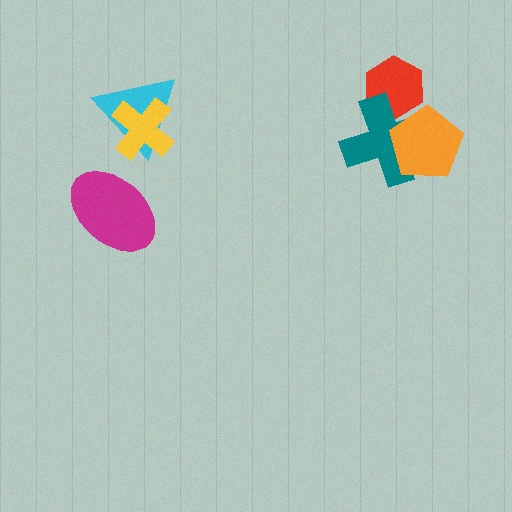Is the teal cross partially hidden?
Yes, it is partially covered by another shape.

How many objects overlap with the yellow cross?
1 object overlaps with the yellow cross.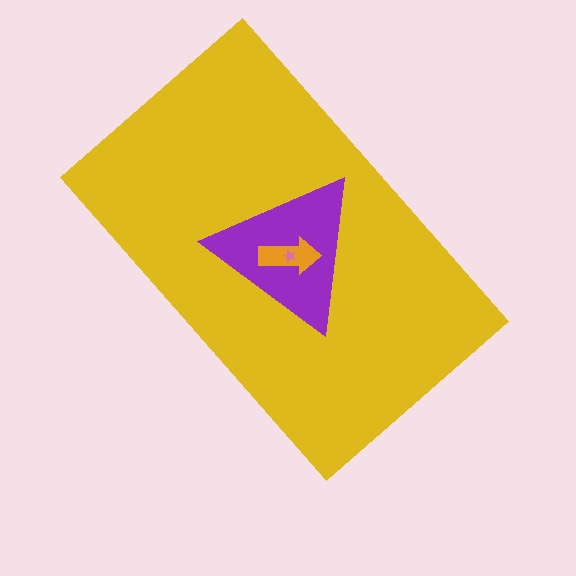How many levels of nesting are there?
4.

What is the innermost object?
The pink star.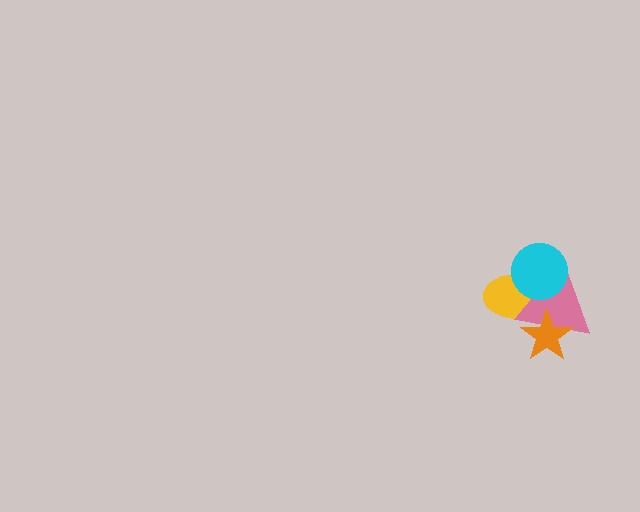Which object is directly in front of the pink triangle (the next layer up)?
The cyan circle is directly in front of the pink triangle.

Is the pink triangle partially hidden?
Yes, it is partially covered by another shape.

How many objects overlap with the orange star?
2 objects overlap with the orange star.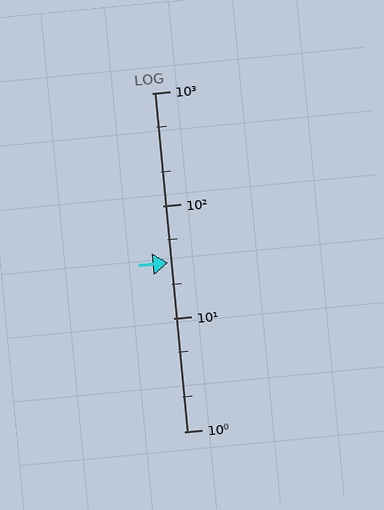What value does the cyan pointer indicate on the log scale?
The pointer indicates approximately 31.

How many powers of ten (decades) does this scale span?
The scale spans 3 decades, from 1 to 1000.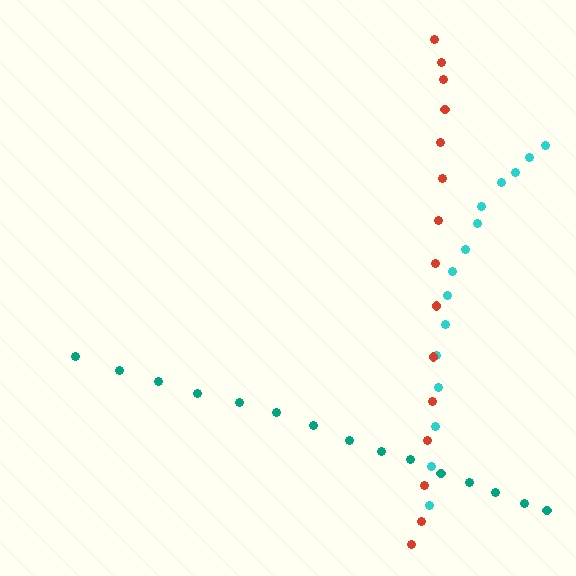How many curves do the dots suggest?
There are 3 distinct paths.